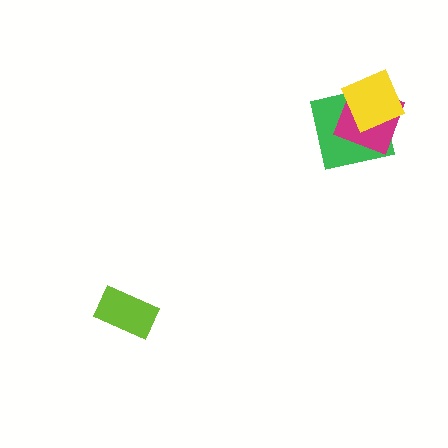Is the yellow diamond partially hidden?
No, no other shape covers it.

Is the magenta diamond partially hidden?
Yes, it is partially covered by another shape.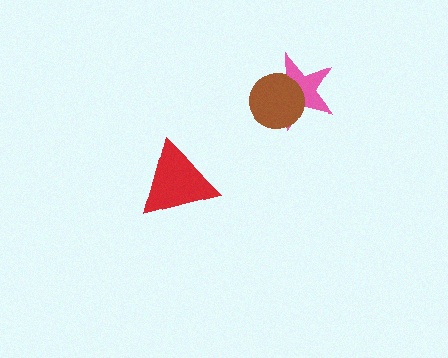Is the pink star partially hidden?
Yes, it is partially covered by another shape.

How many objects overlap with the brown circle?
1 object overlaps with the brown circle.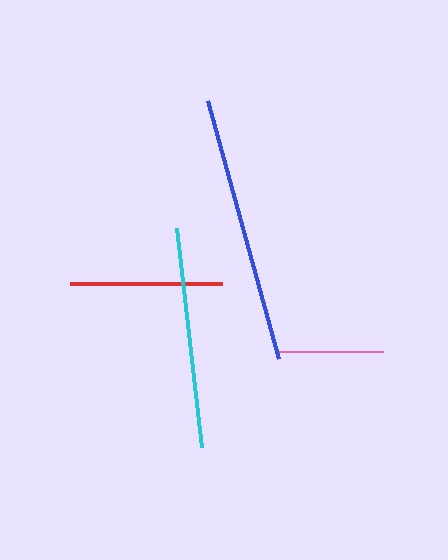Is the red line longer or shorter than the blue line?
The blue line is longer than the red line.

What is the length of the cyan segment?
The cyan segment is approximately 221 pixels long.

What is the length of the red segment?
The red segment is approximately 152 pixels long.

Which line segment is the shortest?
The pink line is the shortest at approximately 106 pixels.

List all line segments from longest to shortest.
From longest to shortest: blue, cyan, red, pink.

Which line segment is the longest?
The blue line is the longest at approximately 268 pixels.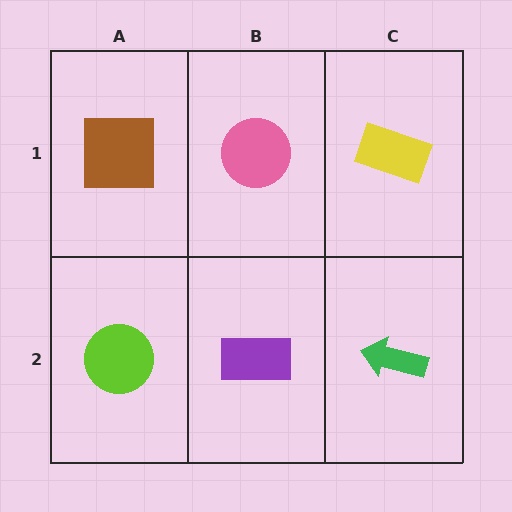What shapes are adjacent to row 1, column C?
A green arrow (row 2, column C), a pink circle (row 1, column B).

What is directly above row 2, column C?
A yellow rectangle.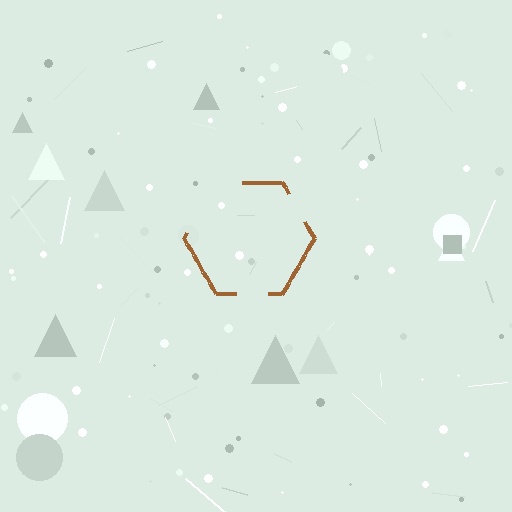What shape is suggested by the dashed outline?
The dashed outline suggests a hexagon.